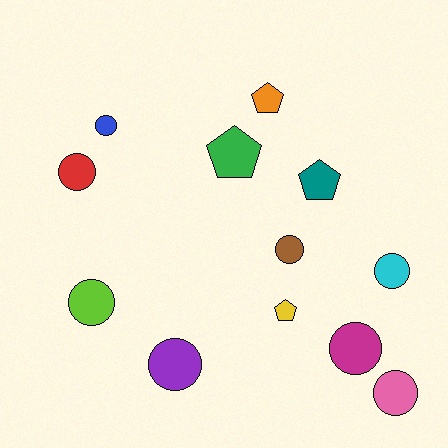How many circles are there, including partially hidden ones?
There are 8 circles.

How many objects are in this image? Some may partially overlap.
There are 12 objects.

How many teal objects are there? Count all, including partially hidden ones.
There is 1 teal object.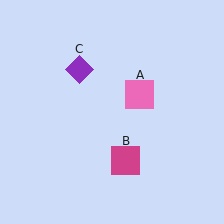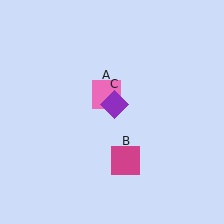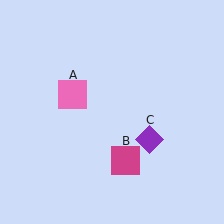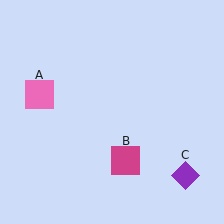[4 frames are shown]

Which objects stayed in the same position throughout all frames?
Magenta square (object B) remained stationary.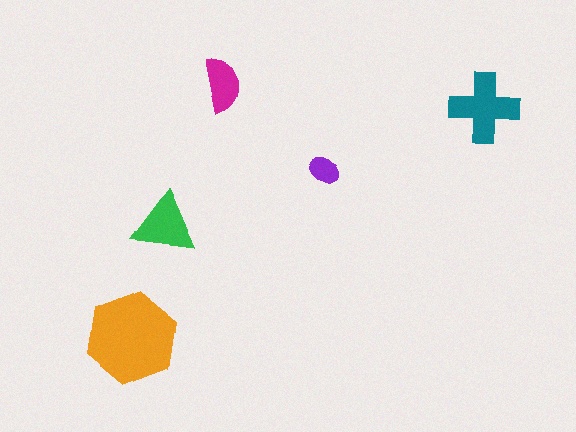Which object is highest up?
The magenta semicircle is topmost.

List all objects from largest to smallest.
The orange hexagon, the teal cross, the green triangle, the magenta semicircle, the purple ellipse.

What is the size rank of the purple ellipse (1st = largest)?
5th.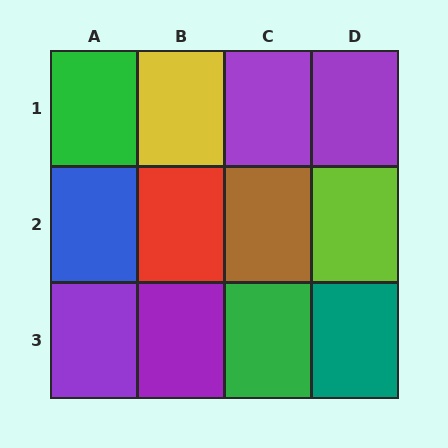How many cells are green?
2 cells are green.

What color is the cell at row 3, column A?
Purple.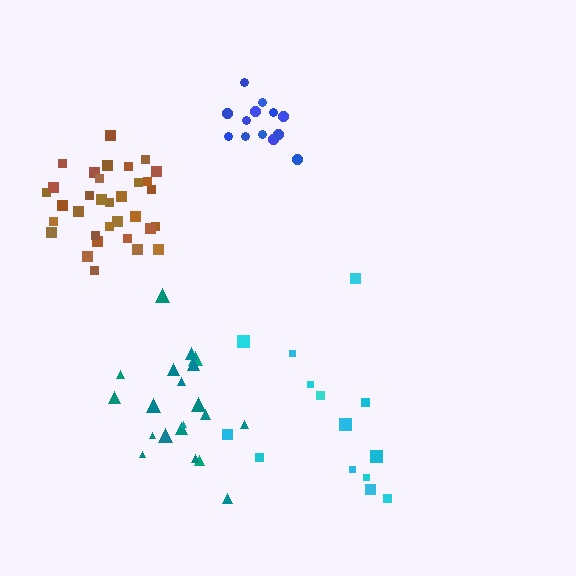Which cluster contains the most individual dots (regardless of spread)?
Brown (33).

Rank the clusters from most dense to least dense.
blue, brown, teal, cyan.